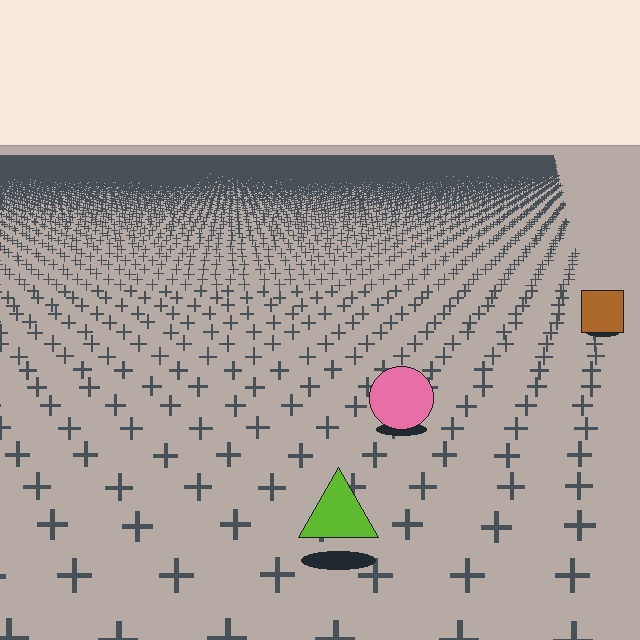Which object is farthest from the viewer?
The brown square is farthest from the viewer. It appears smaller and the ground texture around it is denser.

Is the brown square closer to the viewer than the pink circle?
No. The pink circle is closer — you can tell from the texture gradient: the ground texture is coarser near it.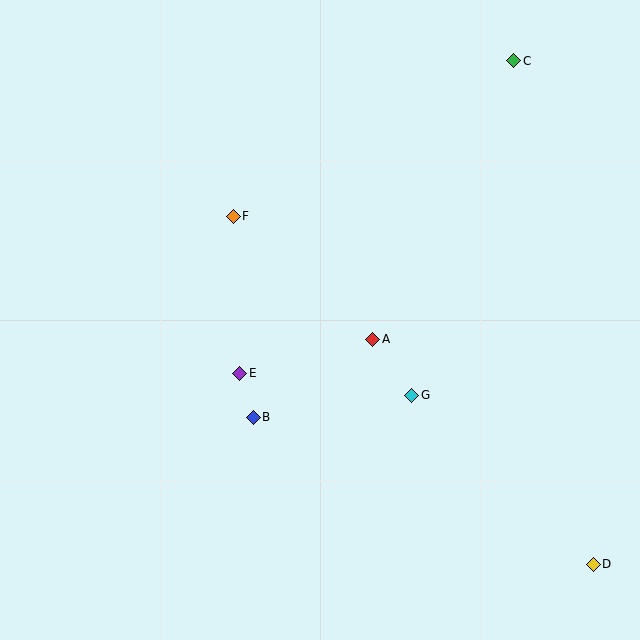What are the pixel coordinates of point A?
Point A is at (373, 340).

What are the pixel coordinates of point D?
Point D is at (593, 564).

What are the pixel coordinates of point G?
Point G is at (412, 395).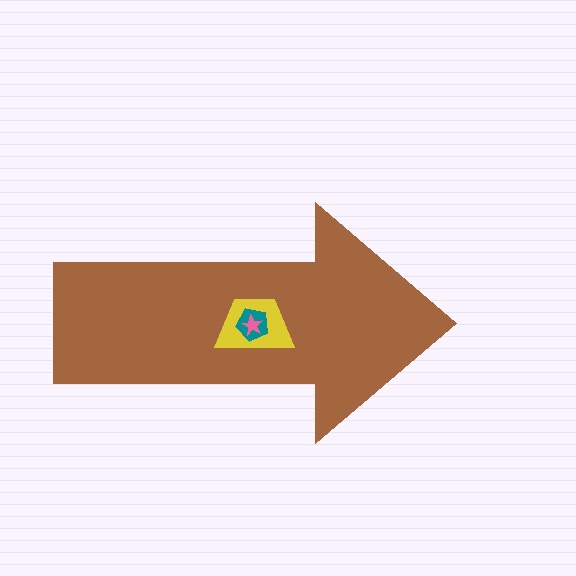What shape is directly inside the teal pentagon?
The pink star.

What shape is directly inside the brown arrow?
The yellow trapezoid.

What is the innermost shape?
The pink star.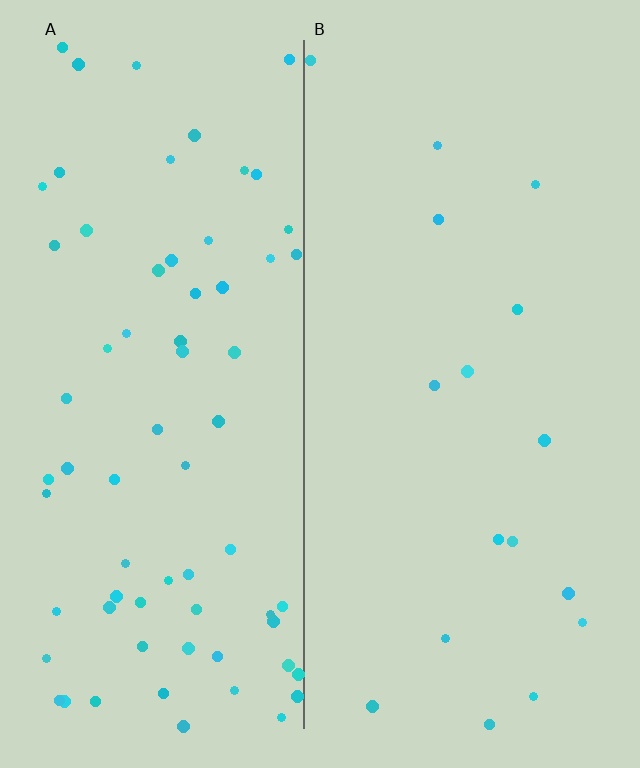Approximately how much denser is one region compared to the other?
Approximately 4.1× — region A over region B.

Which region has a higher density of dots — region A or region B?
A (the left).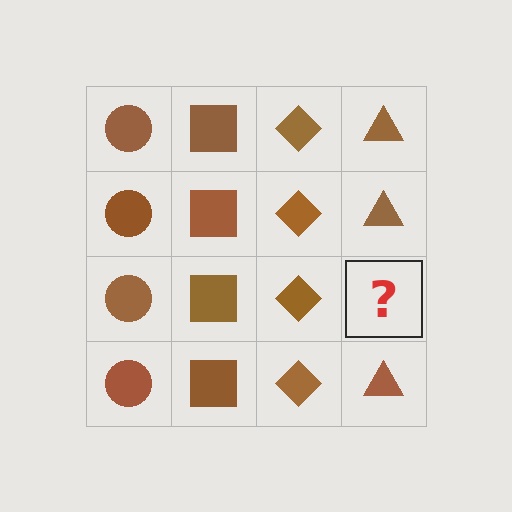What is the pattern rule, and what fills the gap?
The rule is that each column has a consistent shape. The gap should be filled with a brown triangle.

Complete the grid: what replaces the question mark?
The question mark should be replaced with a brown triangle.